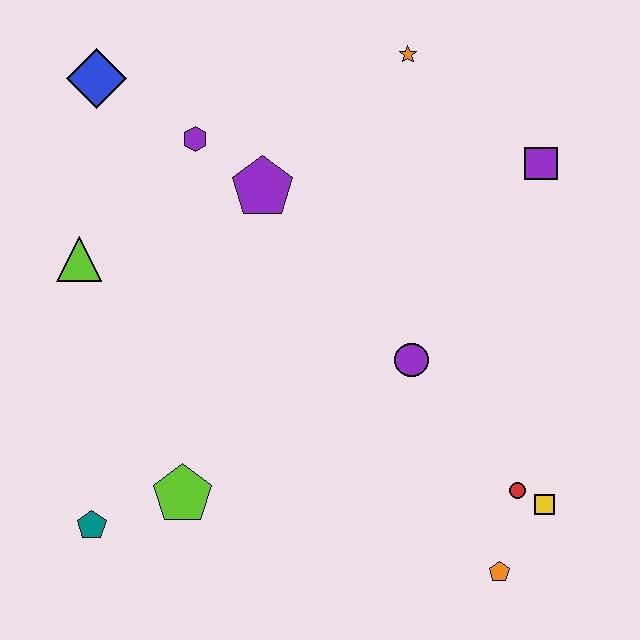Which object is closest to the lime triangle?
The purple hexagon is closest to the lime triangle.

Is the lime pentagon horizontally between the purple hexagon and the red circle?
No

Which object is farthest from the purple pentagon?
The orange pentagon is farthest from the purple pentagon.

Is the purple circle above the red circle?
Yes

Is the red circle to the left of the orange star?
No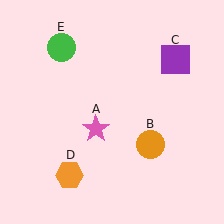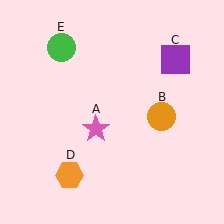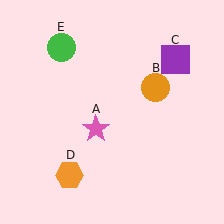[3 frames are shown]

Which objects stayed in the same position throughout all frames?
Pink star (object A) and purple square (object C) and orange hexagon (object D) and green circle (object E) remained stationary.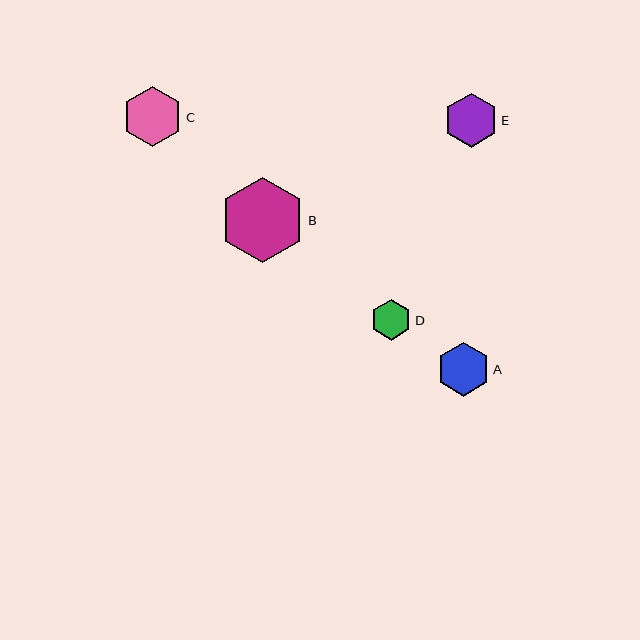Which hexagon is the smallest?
Hexagon D is the smallest with a size of approximately 41 pixels.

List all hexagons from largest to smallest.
From largest to smallest: B, C, E, A, D.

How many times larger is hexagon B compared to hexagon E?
Hexagon B is approximately 1.6 times the size of hexagon E.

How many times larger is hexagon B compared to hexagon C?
Hexagon B is approximately 1.4 times the size of hexagon C.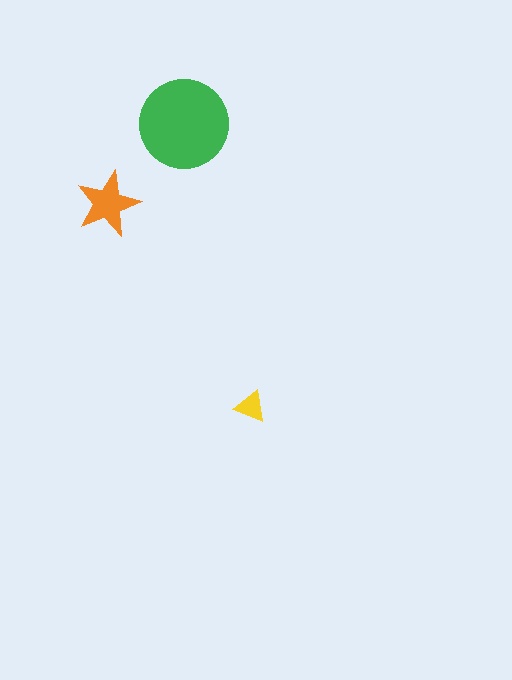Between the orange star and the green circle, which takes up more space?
The green circle.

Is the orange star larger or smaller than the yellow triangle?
Larger.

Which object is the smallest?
The yellow triangle.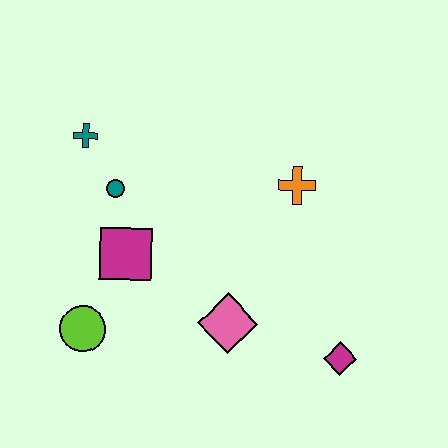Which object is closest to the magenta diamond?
The pink diamond is closest to the magenta diamond.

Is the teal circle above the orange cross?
No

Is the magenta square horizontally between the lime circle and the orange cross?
Yes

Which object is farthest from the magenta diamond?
The teal cross is farthest from the magenta diamond.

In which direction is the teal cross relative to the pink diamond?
The teal cross is above the pink diamond.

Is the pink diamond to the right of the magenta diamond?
No